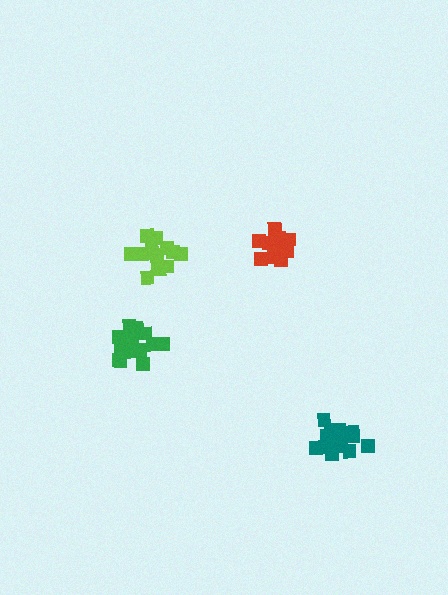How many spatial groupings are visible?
There are 4 spatial groupings.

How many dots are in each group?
Group 1: 18 dots, Group 2: 15 dots, Group 3: 16 dots, Group 4: 20 dots (69 total).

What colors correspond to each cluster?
The clusters are colored: red, lime, teal, green.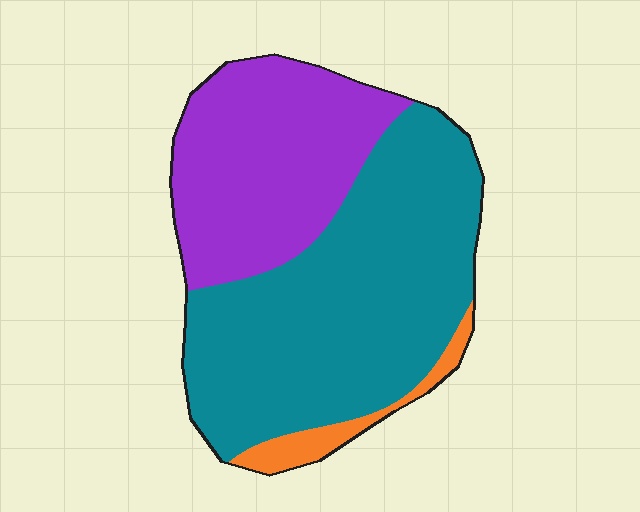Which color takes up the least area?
Orange, at roughly 5%.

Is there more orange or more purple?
Purple.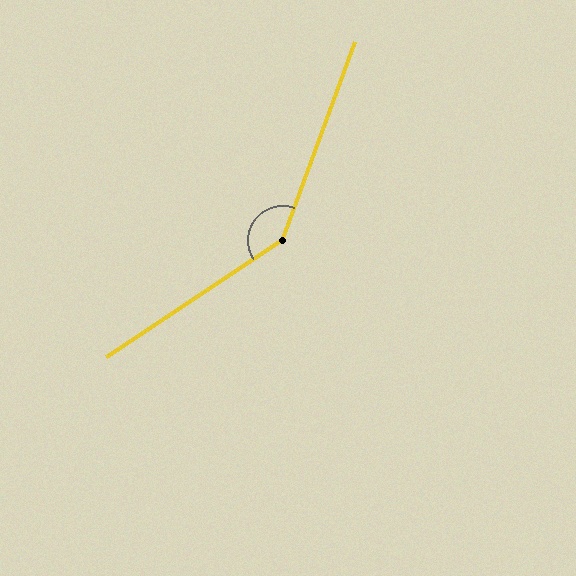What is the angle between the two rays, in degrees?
Approximately 144 degrees.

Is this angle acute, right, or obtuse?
It is obtuse.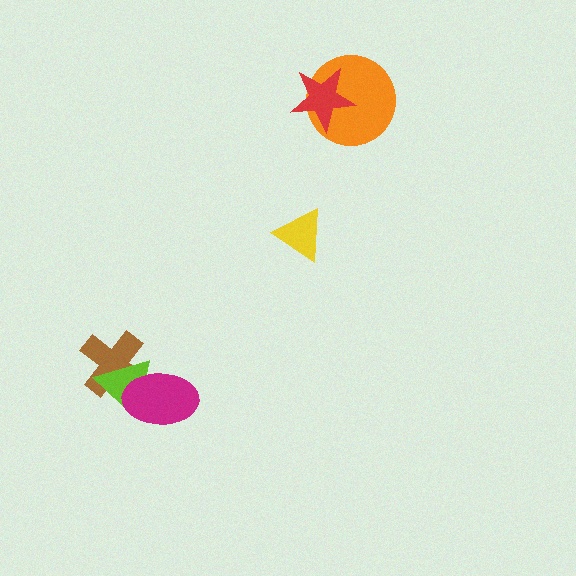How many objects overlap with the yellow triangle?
0 objects overlap with the yellow triangle.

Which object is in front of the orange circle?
The red star is in front of the orange circle.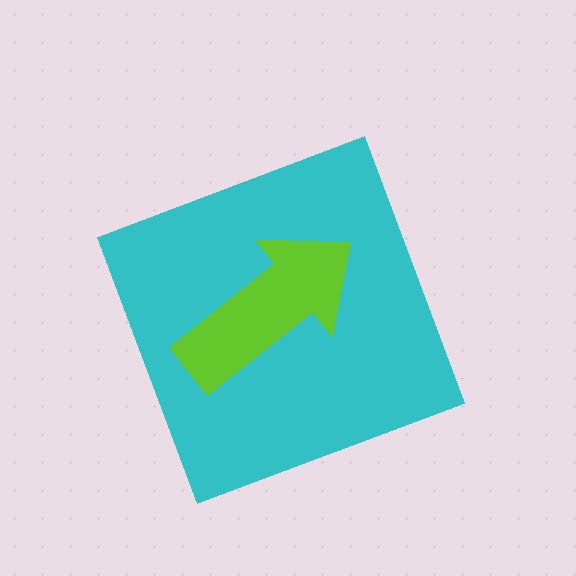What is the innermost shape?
The lime arrow.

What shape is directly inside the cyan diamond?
The lime arrow.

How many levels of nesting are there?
2.